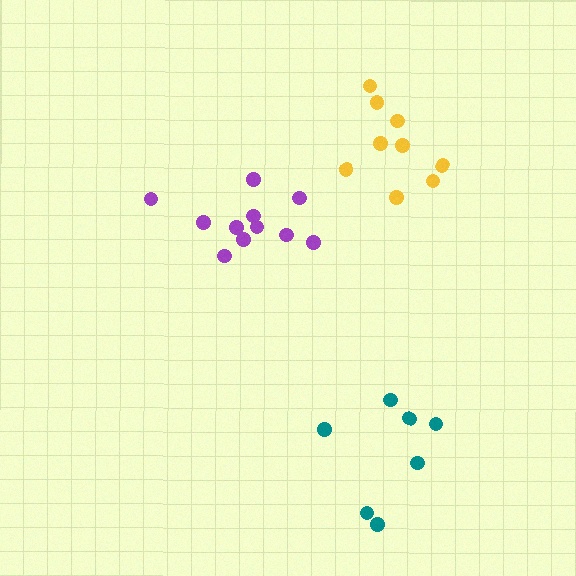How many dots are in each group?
Group 1: 7 dots, Group 2: 11 dots, Group 3: 9 dots (27 total).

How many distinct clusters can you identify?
There are 3 distinct clusters.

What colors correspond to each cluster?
The clusters are colored: teal, purple, yellow.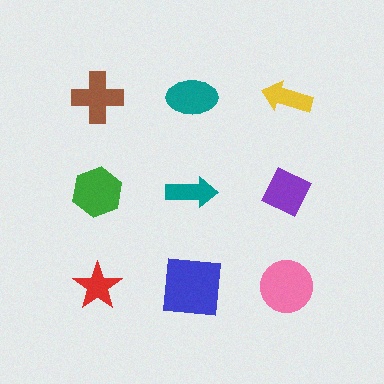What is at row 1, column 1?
A brown cross.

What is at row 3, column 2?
A blue square.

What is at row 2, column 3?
A purple diamond.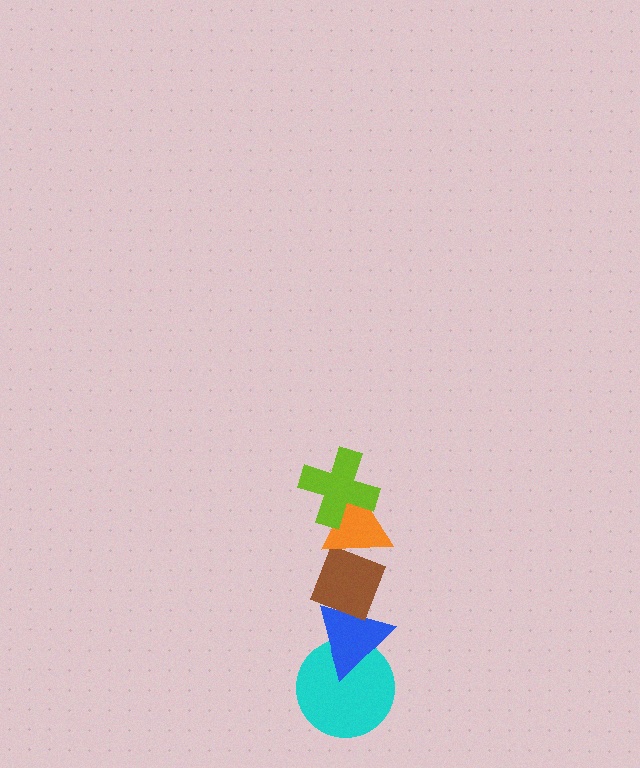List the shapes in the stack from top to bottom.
From top to bottom: the lime cross, the orange triangle, the brown diamond, the blue triangle, the cyan circle.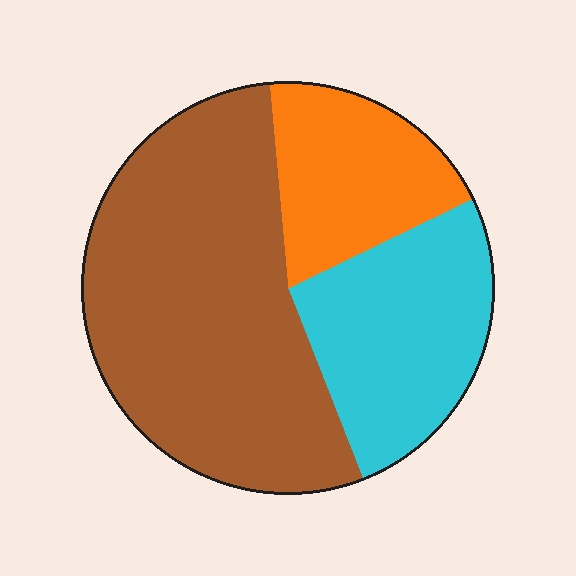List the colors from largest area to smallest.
From largest to smallest: brown, cyan, orange.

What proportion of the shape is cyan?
Cyan takes up about one quarter (1/4) of the shape.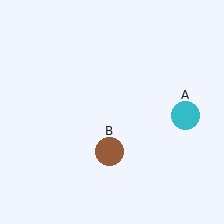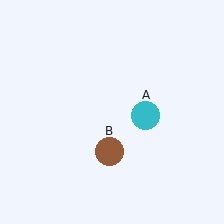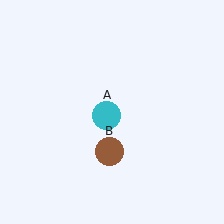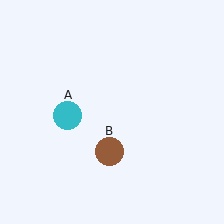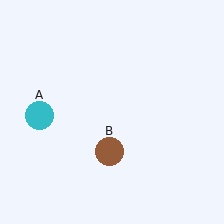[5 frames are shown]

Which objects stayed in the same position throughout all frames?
Brown circle (object B) remained stationary.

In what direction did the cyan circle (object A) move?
The cyan circle (object A) moved left.